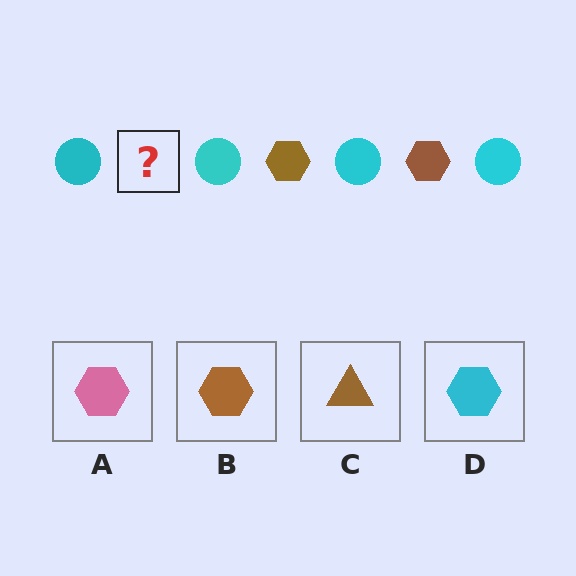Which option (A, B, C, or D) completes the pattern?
B.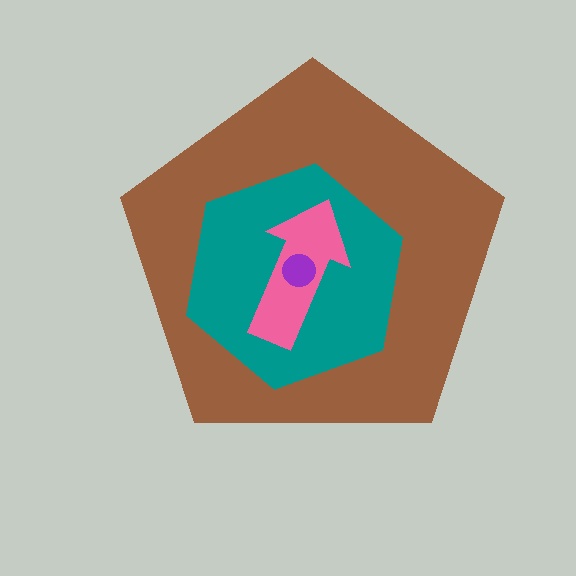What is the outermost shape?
The brown pentagon.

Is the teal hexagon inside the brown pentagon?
Yes.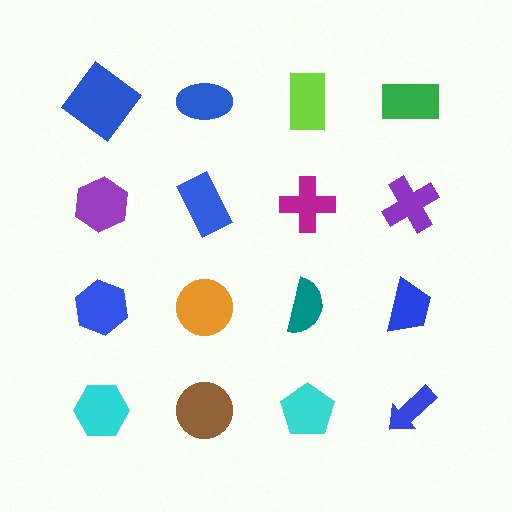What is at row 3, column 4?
A blue trapezoid.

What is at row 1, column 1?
A blue diamond.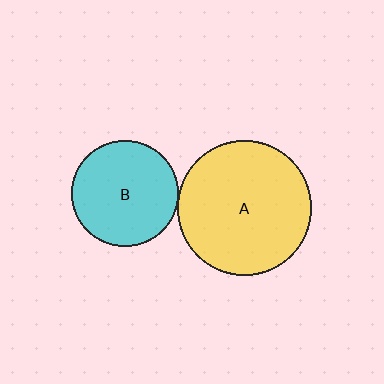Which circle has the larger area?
Circle A (yellow).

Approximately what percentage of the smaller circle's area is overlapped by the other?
Approximately 5%.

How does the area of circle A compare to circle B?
Approximately 1.6 times.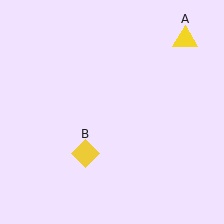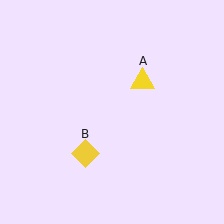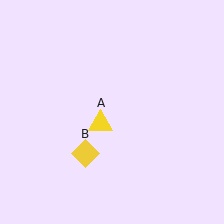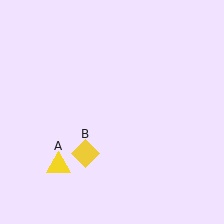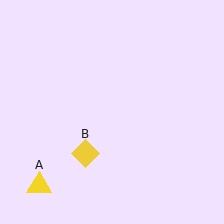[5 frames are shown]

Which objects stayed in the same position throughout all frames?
Yellow diamond (object B) remained stationary.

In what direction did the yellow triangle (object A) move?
The yellow triangle (object A) moved down and to the left.